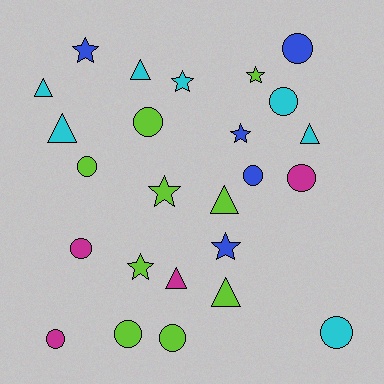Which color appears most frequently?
Lime, with 9 objects.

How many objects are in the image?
There are 25 objects.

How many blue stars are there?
There are 3 blue stars.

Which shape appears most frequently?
Circle, with 11 objects.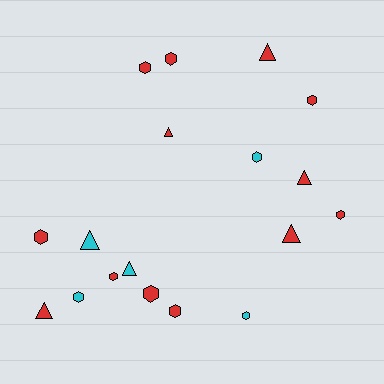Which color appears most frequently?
Red, with 13 objects.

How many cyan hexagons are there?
There are 3 cyan hexagons.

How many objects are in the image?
There are 18 objects.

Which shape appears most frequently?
Hexagon, with 11 objects.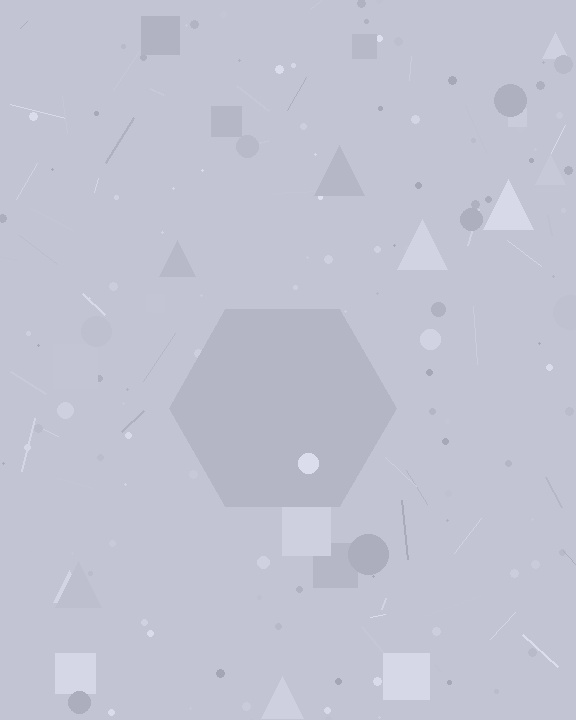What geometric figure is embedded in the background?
A hexagon is embedded in the background.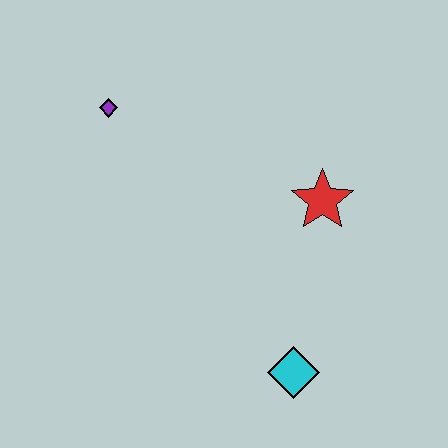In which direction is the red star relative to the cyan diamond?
The red star is above the cyan diamond.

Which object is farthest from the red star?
The purple diamond is farthest from the red star.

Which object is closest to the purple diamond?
The red star is closest to the purple diamond.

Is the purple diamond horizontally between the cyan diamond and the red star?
No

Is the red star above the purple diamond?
No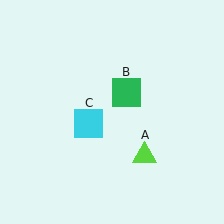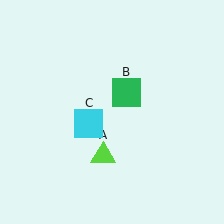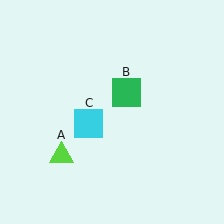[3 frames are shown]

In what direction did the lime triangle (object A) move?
The lime triangle (object A) moved left.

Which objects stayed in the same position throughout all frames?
Green square (object B) and cyan square (object C) remained stationary.